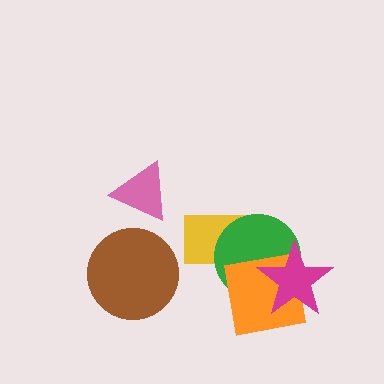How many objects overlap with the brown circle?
0 objects overlap with the brown circle.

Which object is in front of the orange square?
The magenta star is in front of the orange square.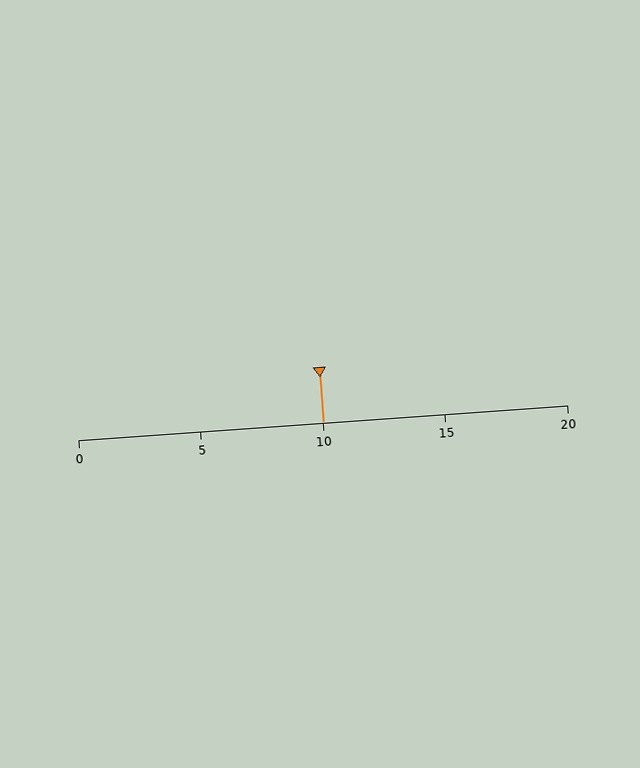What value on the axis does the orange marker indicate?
The marker indicates approximately 10.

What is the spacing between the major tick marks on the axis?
The major ticks are spaced 5 apart.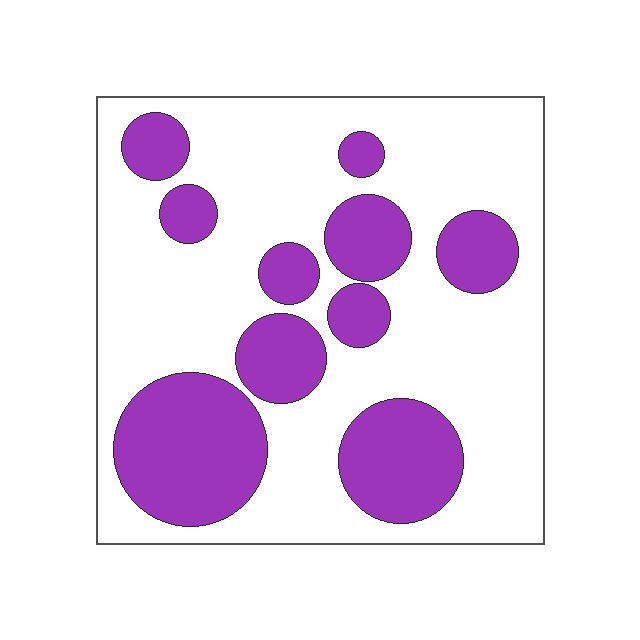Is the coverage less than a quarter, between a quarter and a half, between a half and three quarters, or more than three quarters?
Between a quarter and a half.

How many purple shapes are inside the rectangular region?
10.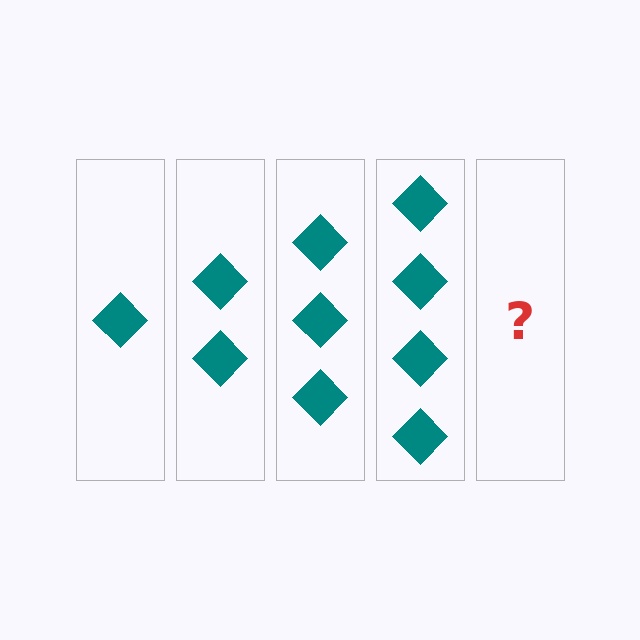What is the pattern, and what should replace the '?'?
The pattern is that each step adds one more diamond. The '?' should be 5 diamonds.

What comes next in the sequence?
The next element should be 5 diamonds.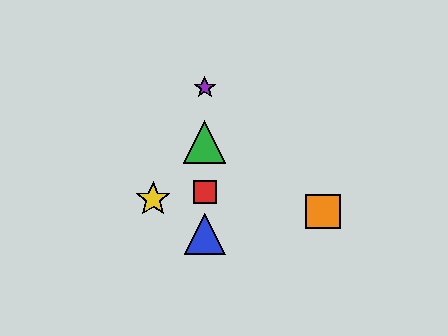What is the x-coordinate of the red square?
The red square is at x≈205.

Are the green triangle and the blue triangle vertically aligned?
Yes, both are at x≈205.